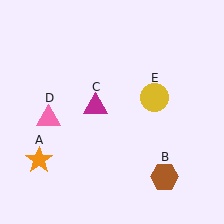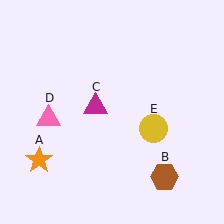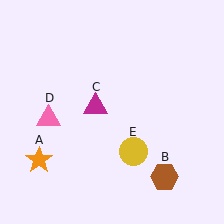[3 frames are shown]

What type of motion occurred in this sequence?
The yellow circle (object E) rotated clockwise around the center of the scene.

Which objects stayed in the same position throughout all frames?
Orange star (object A) and brown hexagon (object B) and magenta triangle (object C) and pink triangle (object D) remained stationary.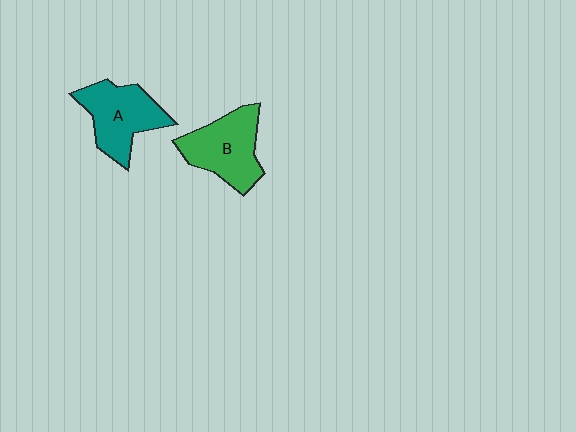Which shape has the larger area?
Shape B (green).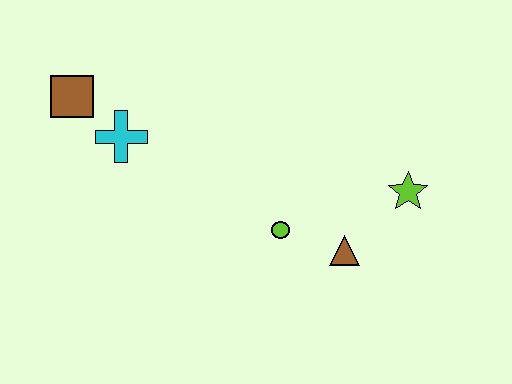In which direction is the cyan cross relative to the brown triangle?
The cyan cross is to the left of the brown triangle.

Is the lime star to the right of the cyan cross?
Yes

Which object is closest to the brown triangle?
The lime circle is closest to the brown triangle.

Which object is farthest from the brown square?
The lime star is farthest from the brown square.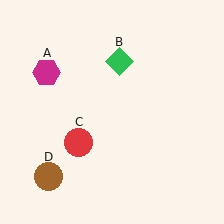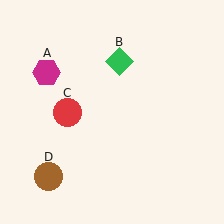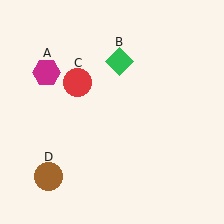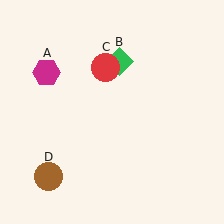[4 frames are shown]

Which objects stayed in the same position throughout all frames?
Magenta hexagon (object A) and green diamond (object B) and brown circle (object D) remained stationary.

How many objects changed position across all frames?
1 object changed position: red circle (object C).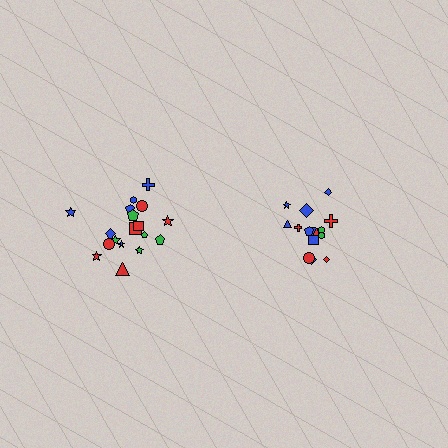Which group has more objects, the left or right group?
The left group.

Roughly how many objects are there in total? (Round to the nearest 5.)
Roughly 35 objects in total.